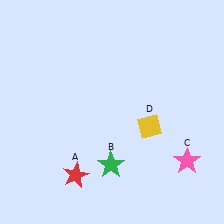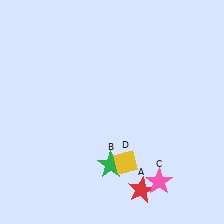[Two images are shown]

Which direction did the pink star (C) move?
The pink star (C) moved left.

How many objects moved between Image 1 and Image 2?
3 objects moved between the two images.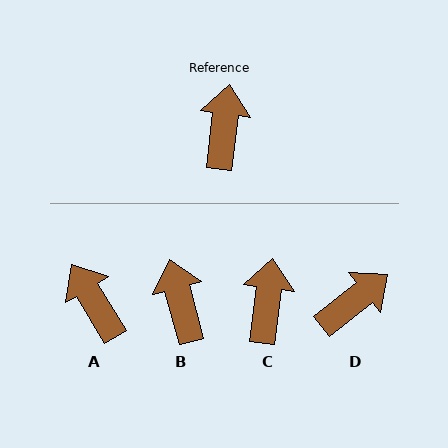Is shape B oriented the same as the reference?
No, it is off by about 22 degrees.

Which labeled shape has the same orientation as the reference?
C.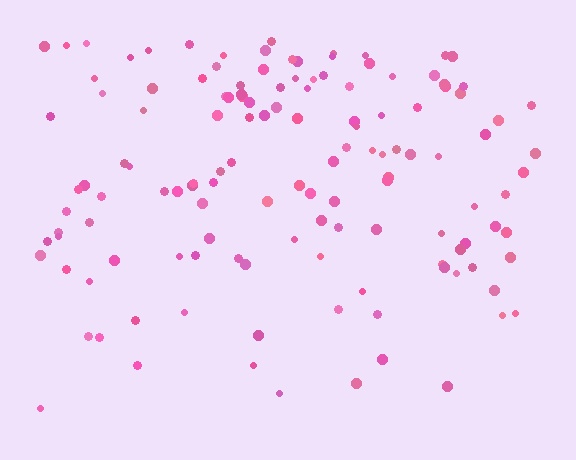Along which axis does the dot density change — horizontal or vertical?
Vertical.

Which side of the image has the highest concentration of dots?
The top.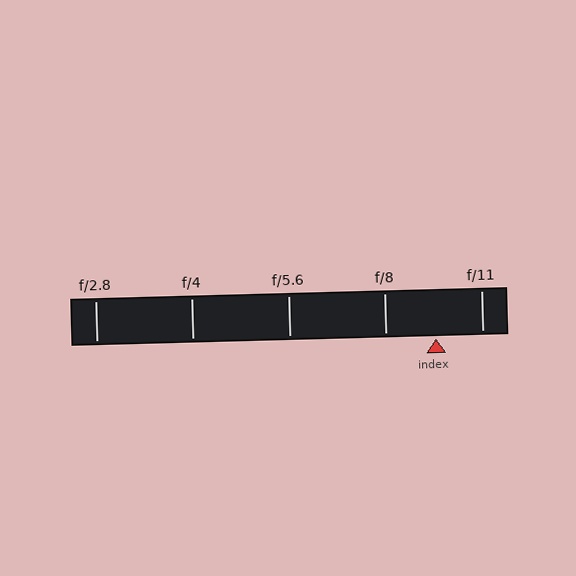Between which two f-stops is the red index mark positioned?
The index mark is between f/8 and f/11.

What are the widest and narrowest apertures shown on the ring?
The widest aperture shown is f/2.8 and the narrowest is f/11.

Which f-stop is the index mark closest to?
The index mark is closest to f/11.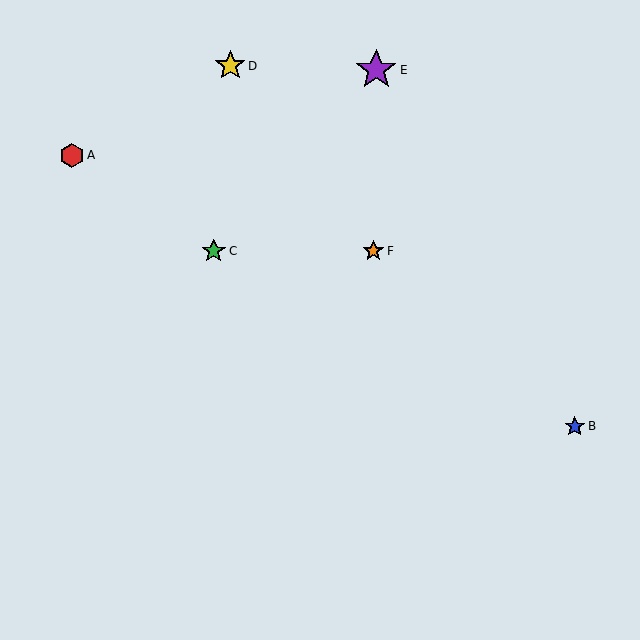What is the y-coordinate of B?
Object B is at y≈426.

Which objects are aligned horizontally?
Objects C, F are aligned horizontally.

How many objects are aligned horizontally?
2 objects (C, F) are aligned horizontally.